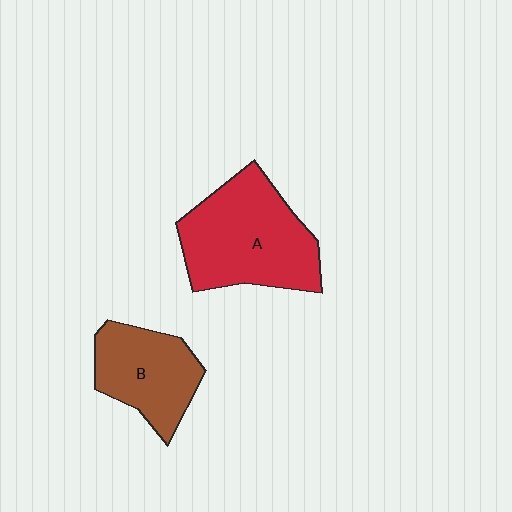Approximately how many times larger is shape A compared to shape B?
Approximately 1.5 times.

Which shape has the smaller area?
Shape B (brown).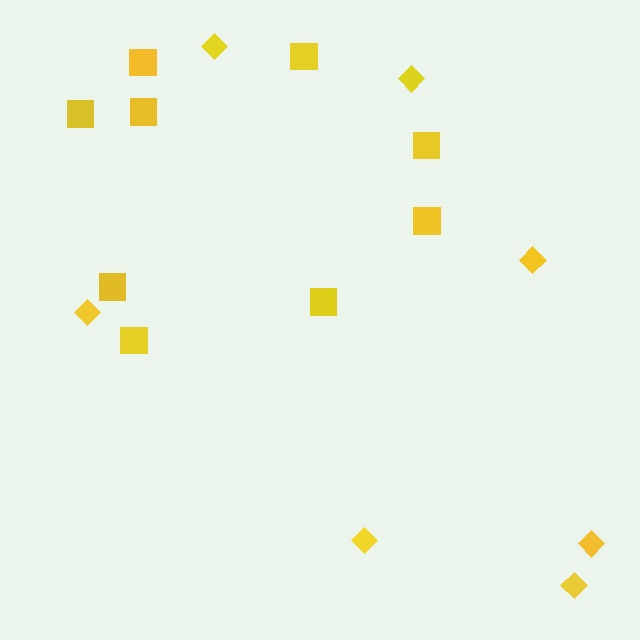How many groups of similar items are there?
There are 2 groups: one group of squares (9) and one group of diamonds (7).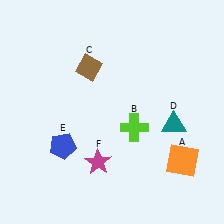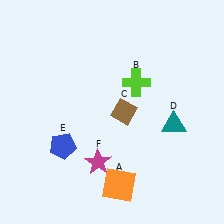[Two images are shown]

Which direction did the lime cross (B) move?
The lime cross (B) moved up.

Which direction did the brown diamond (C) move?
The brown diamond (C) moved down.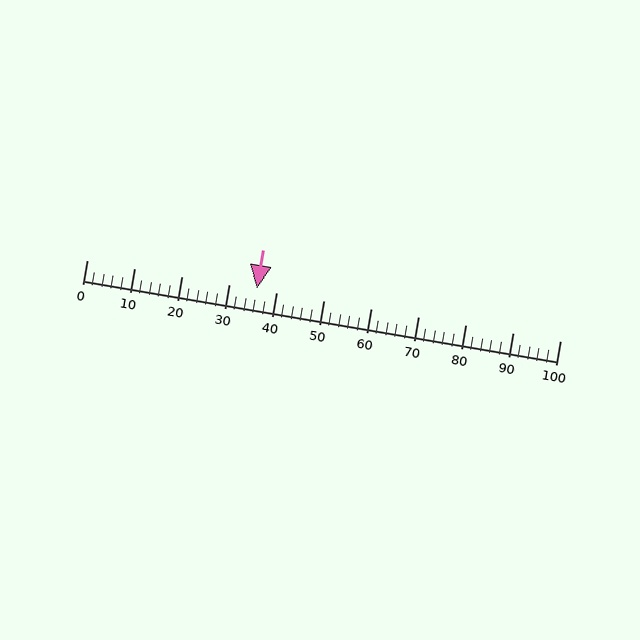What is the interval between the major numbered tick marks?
The major tick marks are spaced 10 units apart.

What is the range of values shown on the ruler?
The ruler shows values from 0 to 100.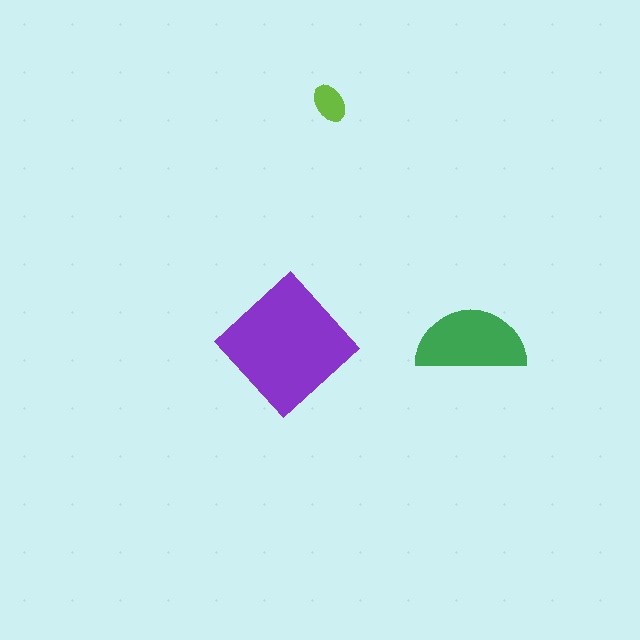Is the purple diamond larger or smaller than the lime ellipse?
Larger.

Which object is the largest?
The purple diamond.